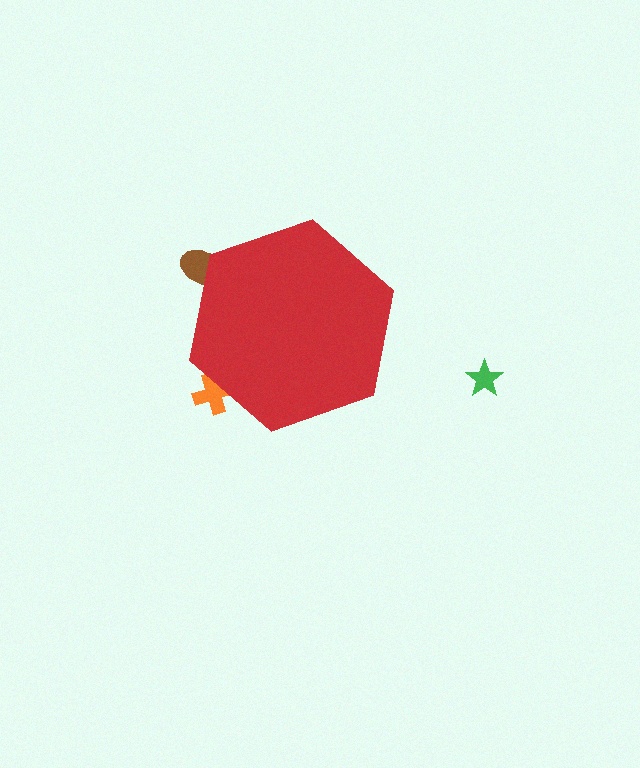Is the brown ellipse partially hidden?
Yes, the brown ellipse is partially hidden behind the red hexagon.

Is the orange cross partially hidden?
Yes, the orange cross is partially hidden behind the red hexagon.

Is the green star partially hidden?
No, the green star is fully visible.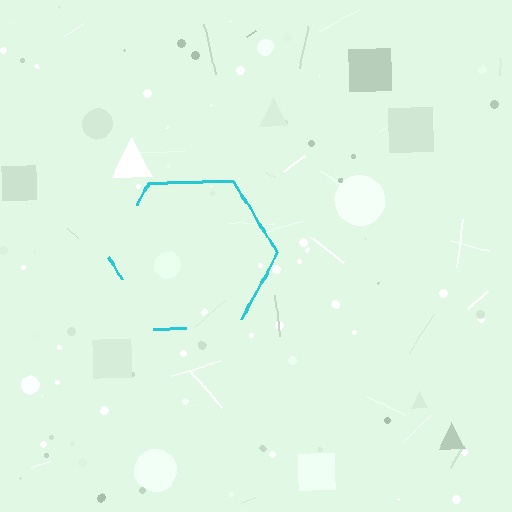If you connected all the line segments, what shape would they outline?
They would outline a hexagon.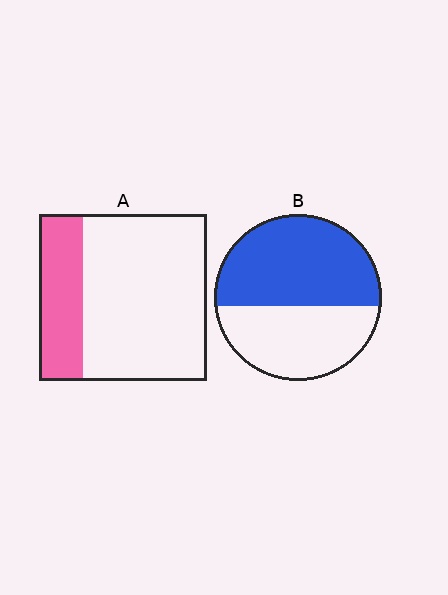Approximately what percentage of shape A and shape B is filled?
A is approximately 25% and B is approximately 55%.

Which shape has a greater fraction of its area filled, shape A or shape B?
Shape B.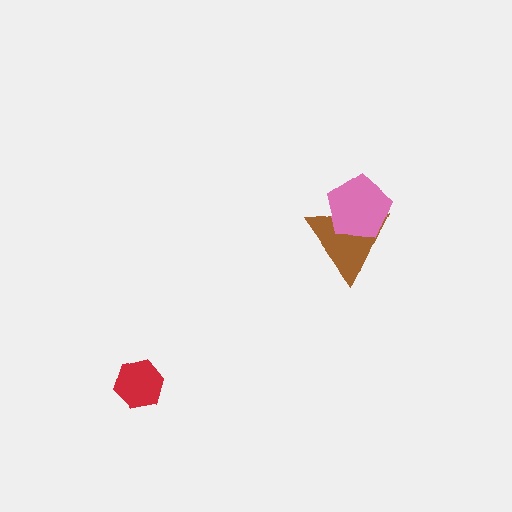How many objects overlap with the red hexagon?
0 objects overlap with the red hexagon.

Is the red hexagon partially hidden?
No, no other shape covers it.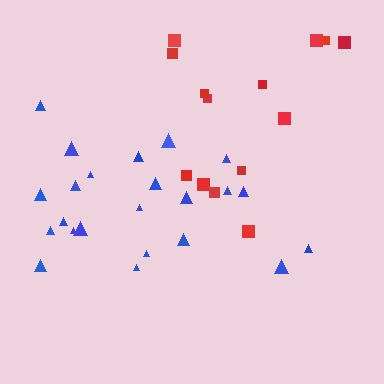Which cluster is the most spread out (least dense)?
Blue.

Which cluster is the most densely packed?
Red.